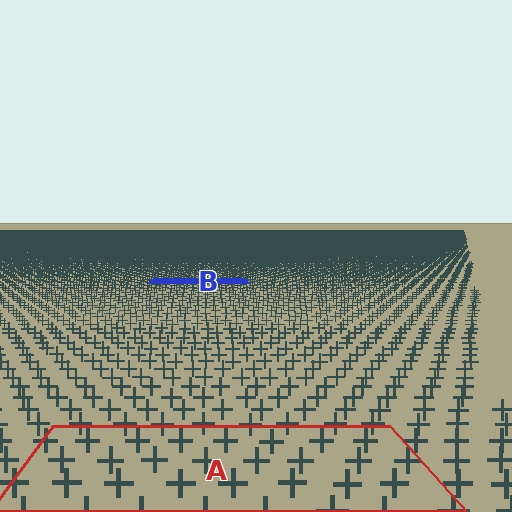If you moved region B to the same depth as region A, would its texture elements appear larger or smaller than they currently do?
They would appear larger. At a closer depth, the same texture elements are projected at a bigger on-screen size.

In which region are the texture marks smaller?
The texture marks are smaller in region B, because it is farther away.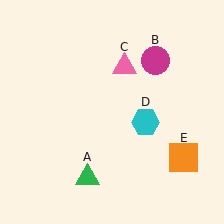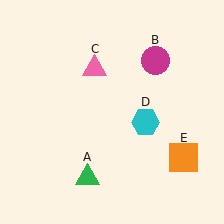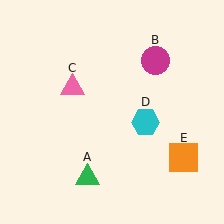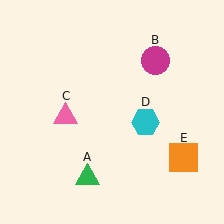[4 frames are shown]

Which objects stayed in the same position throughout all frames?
Green triangle (object A) and magenta circle (object B) and cyan hexagon (object D) and orange square (object E) remained stationary.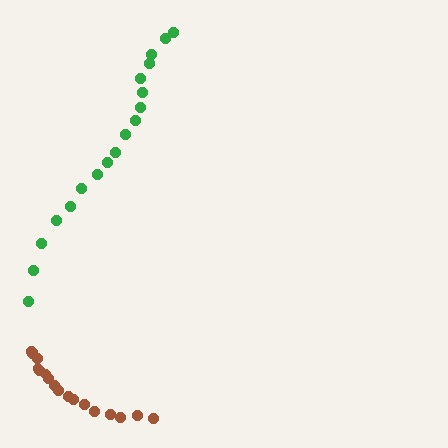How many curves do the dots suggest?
There are 2 distinct paths.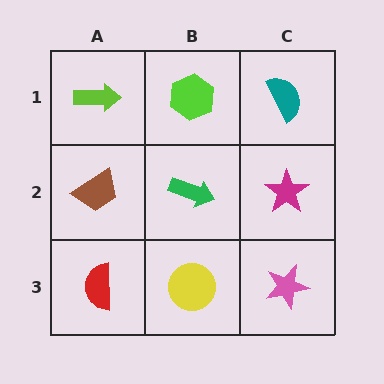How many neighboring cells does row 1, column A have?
2.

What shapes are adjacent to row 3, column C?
A magenta star (row 2, column C), a yellow circle (row 3, column B).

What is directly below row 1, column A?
A brown trapezoid.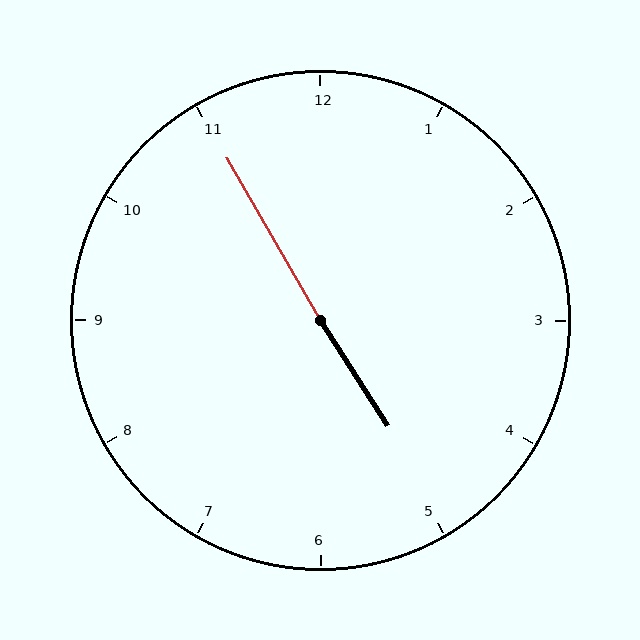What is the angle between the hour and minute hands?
Approximately 178 degrees.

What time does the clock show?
4:55.